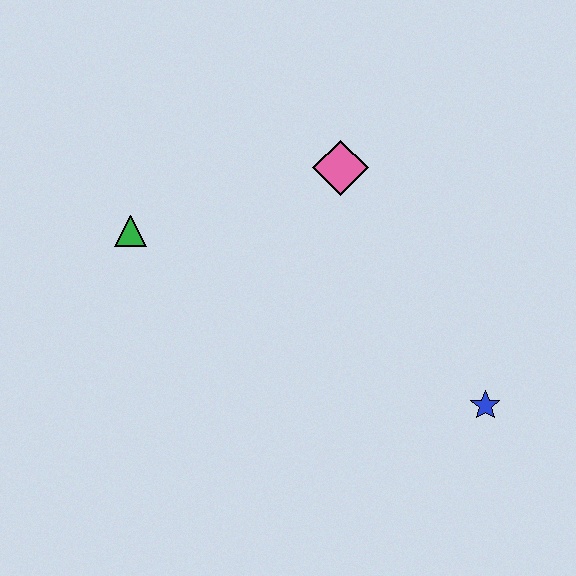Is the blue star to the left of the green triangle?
No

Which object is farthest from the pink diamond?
The blue star is farthest from the pink diamond.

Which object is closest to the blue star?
The pink diamond is closest to the blue star.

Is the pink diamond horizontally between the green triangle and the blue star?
Yes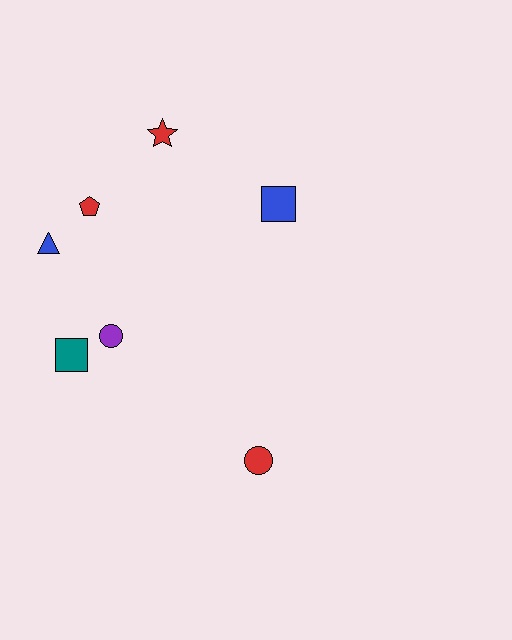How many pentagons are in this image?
There is 1 pentagon.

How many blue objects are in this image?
There are 2 blue objects.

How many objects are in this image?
There are 7 objects.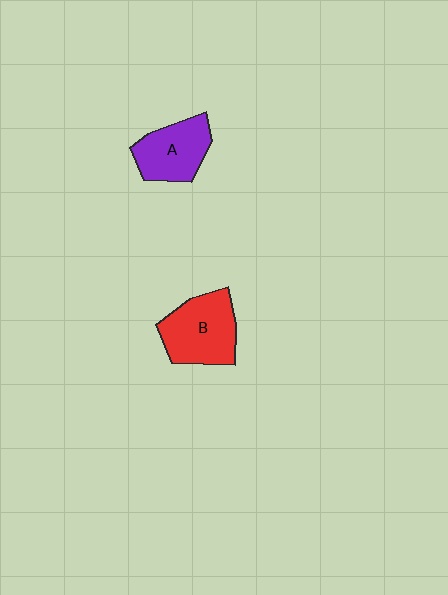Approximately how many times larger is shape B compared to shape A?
Approximately 1.2 times.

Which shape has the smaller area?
Shape A (purple).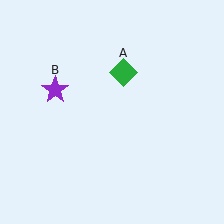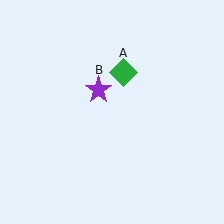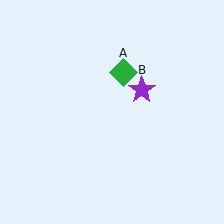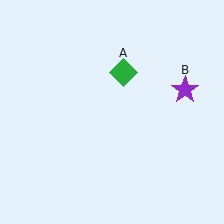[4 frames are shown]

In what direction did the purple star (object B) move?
The purple star (object B) moved right.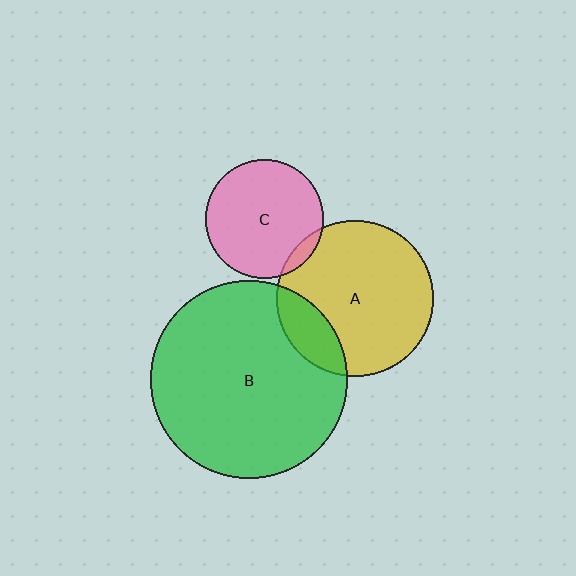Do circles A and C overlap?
Yes.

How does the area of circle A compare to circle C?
Approximately 1.7 times.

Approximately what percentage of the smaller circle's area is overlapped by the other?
Approximately 5%.